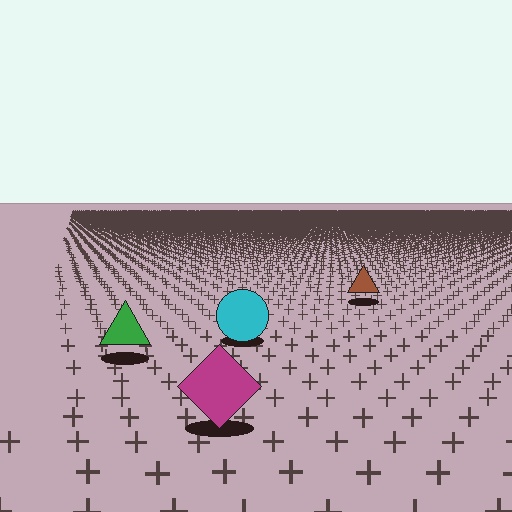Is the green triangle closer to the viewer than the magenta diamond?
No. The magenta diamond is closer — you can tell from the texture gradient: the ground texture is coarser near it.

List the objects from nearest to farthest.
From nearest to farthest: the magenta diamond, the green triangle, the cyan circle, the brown triangle.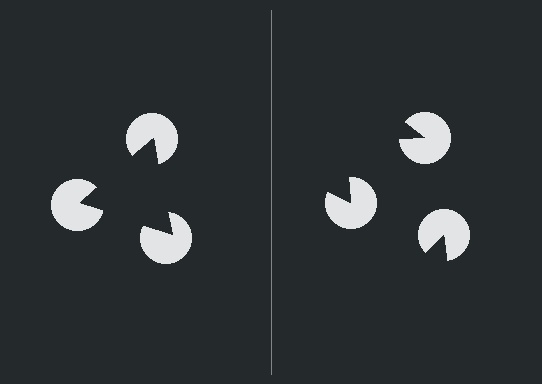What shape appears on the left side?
An illusory triangle.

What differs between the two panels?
The pac-man discs are positioned identically on both sides; only the wedge orientations differ. On the left they align to a triangle; on the right they are misaligned.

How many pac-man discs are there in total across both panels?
6 — 3 on each side.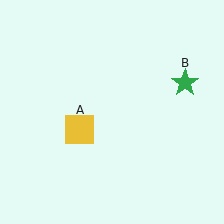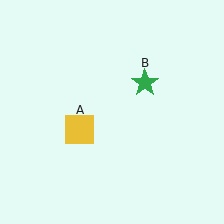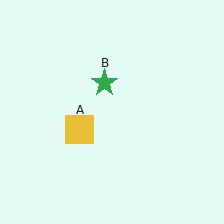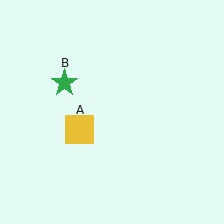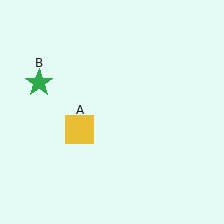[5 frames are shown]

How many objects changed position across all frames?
1 object changed position: green star (object B).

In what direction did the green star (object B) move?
The green star (object B) moved left.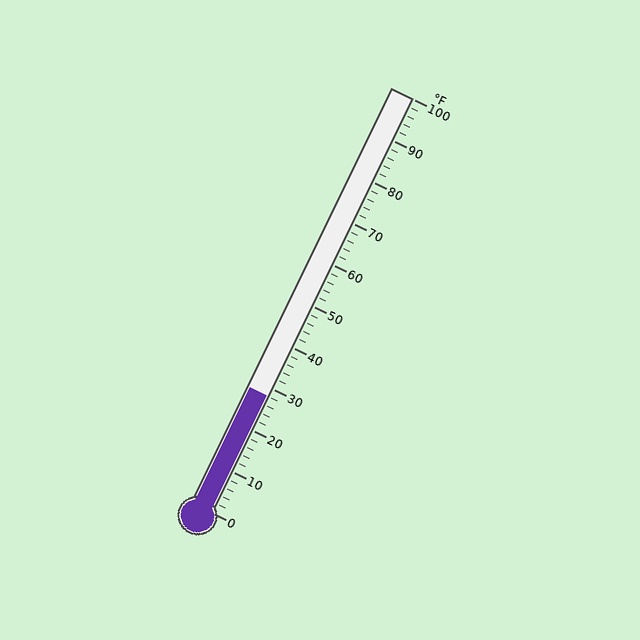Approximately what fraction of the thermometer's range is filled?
The thermometer is filled to approximately 30% of its range.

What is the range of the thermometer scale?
The thermometer scale ranges from 0°F to 100°F.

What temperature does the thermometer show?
The thermometer shows approximately 28°F.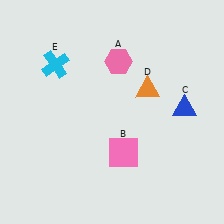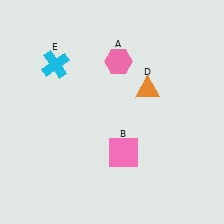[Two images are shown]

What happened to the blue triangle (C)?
The blue triangle (C) was removed in Image 2. It was in the top-right area of Image 1.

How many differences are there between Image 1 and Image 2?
There is 1 difference between the two images.